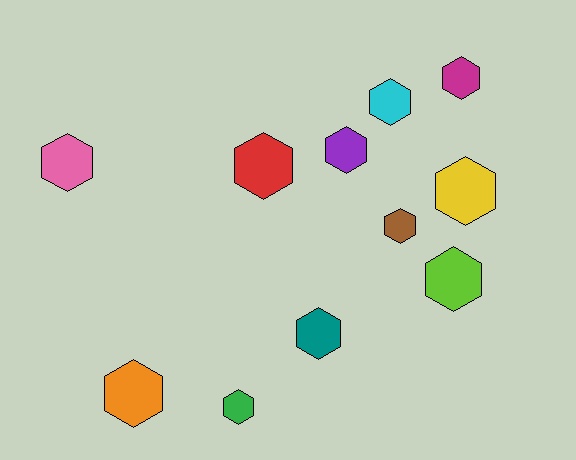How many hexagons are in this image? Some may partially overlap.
There are 11 hexagons.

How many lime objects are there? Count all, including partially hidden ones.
There is 1 lime object.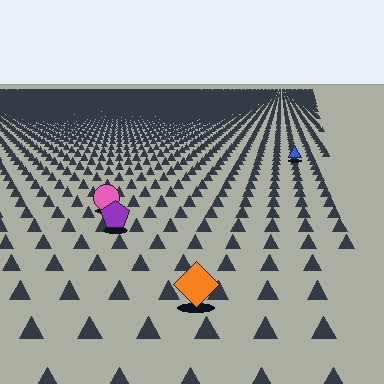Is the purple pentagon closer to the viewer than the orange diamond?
No. The orange diamond is closer — you can tell from the texture gradient: the ground texture is coarser near it.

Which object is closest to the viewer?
The orange diamond is closest. The texture marks near it are larger and more spread out.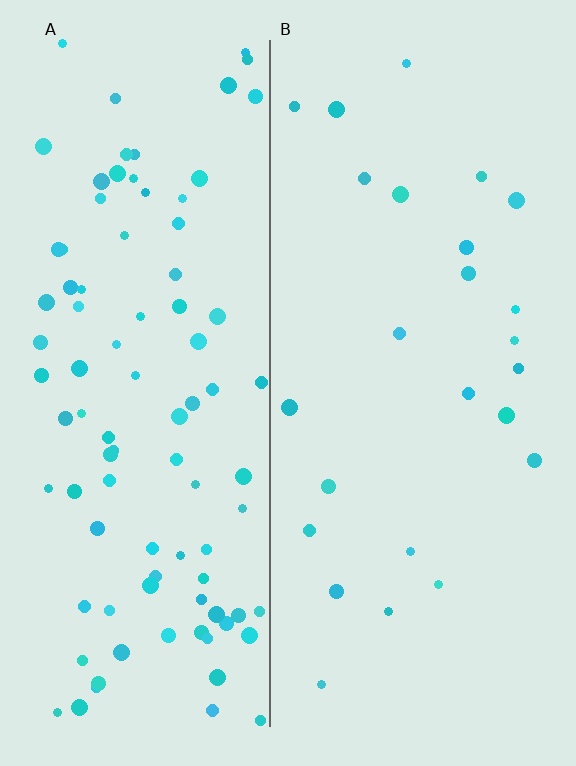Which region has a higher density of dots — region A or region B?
A (the left).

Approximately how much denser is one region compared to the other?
Approximately 3.7× — region A over region B.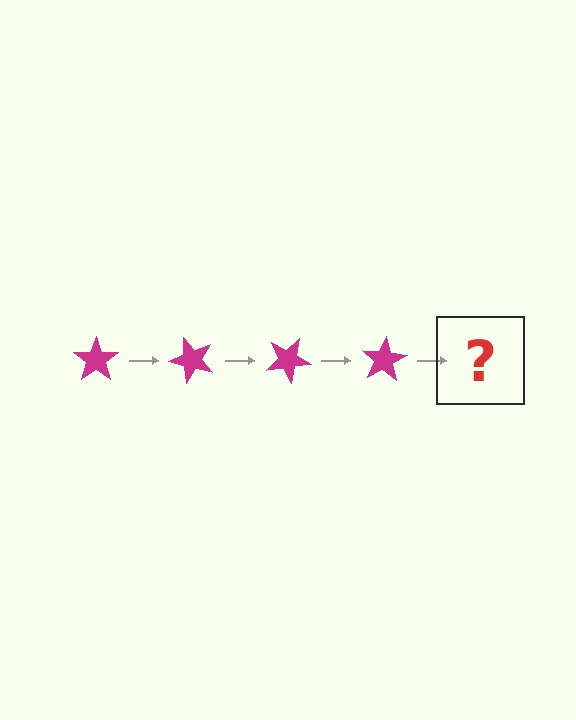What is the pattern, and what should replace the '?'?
The pattern is that the star rotates 50 degrees each step. The '?' should be a magenta star rotated 200 degrees.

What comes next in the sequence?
The next element should be a magenta star rotated 200 degrees.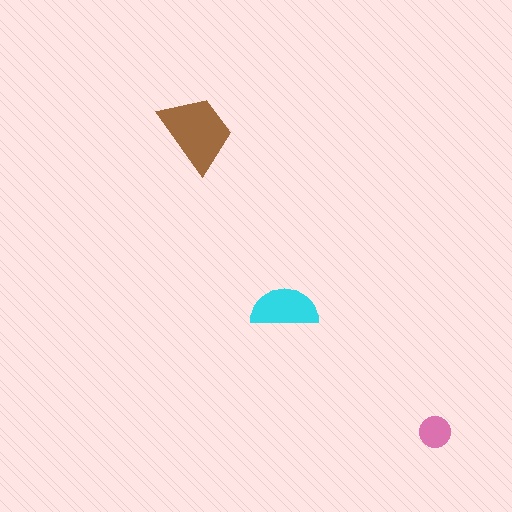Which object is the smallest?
The pink circle.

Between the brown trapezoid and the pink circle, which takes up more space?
The brown trapezoid.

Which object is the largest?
The brown trapezoid.